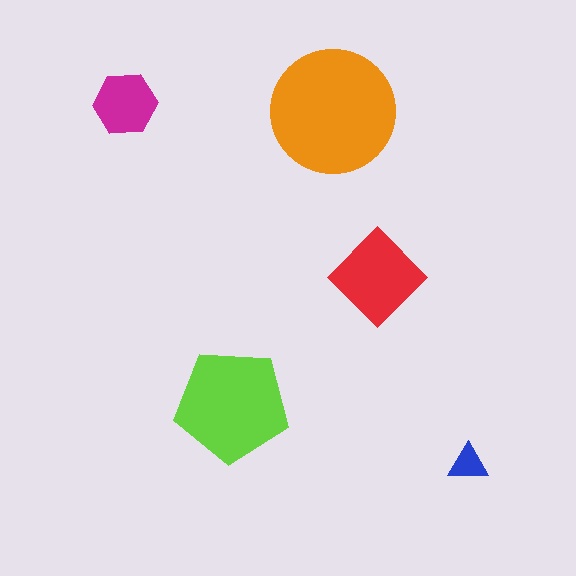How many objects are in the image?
There are 5 objects in the image.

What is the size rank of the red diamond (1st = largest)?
3rd.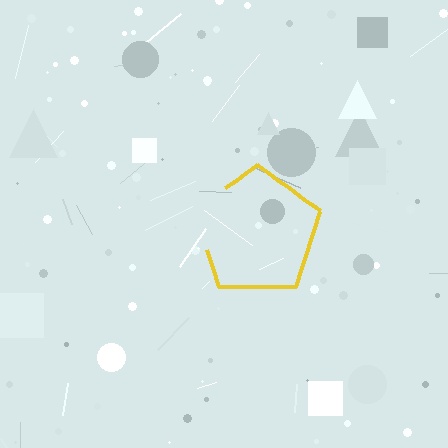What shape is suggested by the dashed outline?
The dashed outline suggests a pentagon.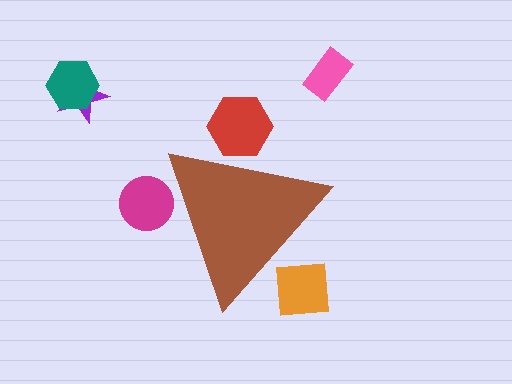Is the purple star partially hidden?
No, the purple star is fully visible.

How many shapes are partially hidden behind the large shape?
3 shapes are partially hidden.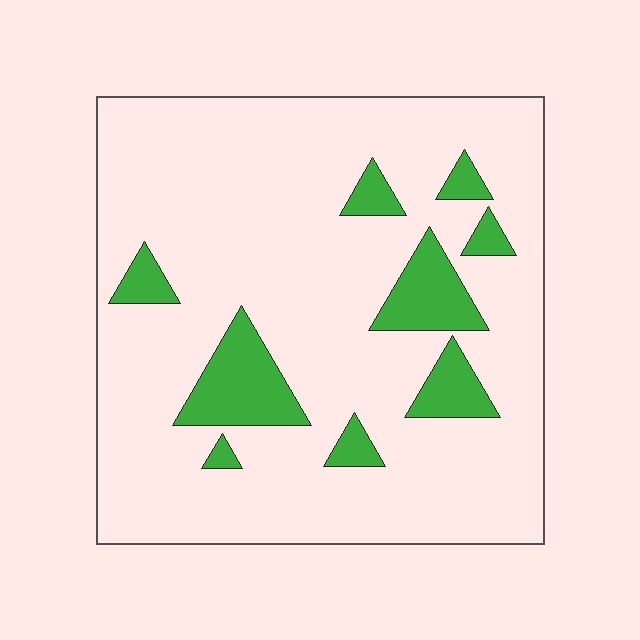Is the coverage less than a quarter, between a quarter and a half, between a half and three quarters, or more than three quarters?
Less than a quarter.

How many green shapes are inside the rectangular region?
9.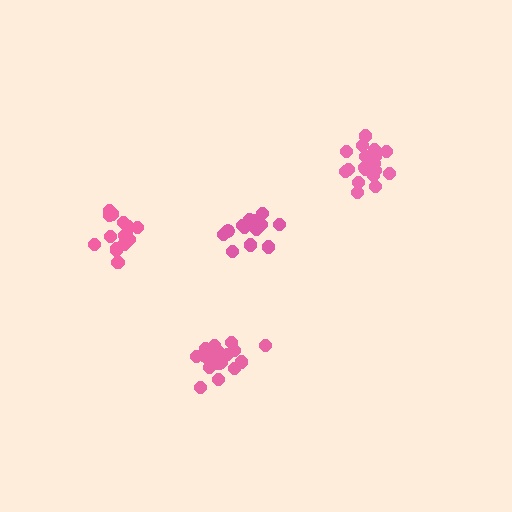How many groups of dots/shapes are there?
There are 4 groups.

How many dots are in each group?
Group 1: 19 dots, Group 2: 16 dots, Group 3: 19 dots, Group 4: 15 dots (69 total).